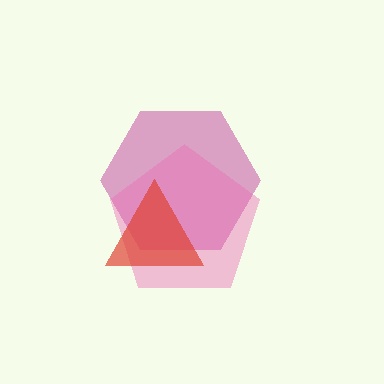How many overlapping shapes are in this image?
There are 3 overlapping shapes in the image.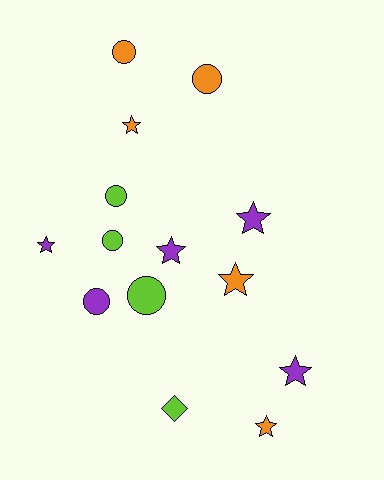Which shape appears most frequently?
Star, with 7 objects.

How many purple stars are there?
There are 4 purple stars.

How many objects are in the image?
There are 14 objects.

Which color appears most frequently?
Orange, with 5 objects.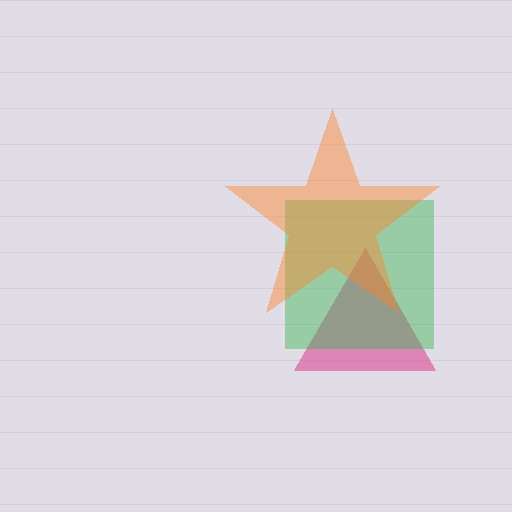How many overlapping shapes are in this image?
There are 3 overlapping shapes in the image.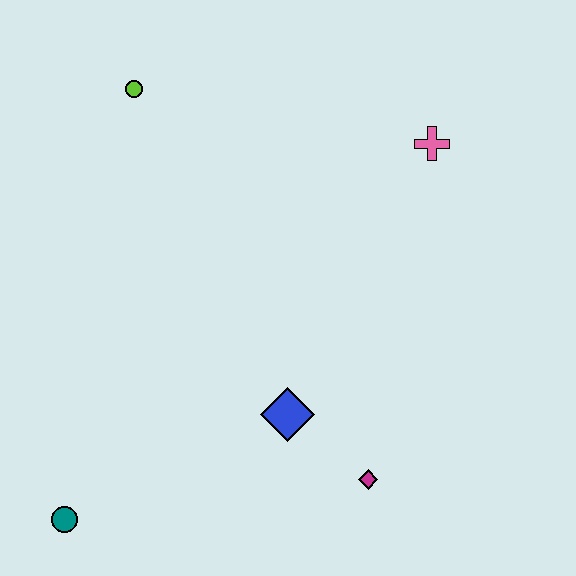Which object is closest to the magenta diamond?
The blue diamond is closest to the magenta diamond.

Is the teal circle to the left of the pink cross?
Yes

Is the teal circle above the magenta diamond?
No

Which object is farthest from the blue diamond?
The lime circle is farthest from the blue diamond.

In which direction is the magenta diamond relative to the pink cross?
The magenta diamond is below the pink cross.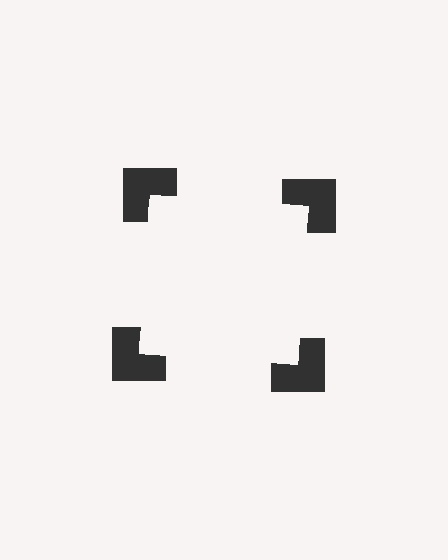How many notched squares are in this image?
There are 4 — one at each vertex of the illusory square.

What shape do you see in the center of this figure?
An illusory square — its edges are inferred from the aligned wedge cuts in the notched squares, not physically drawn.